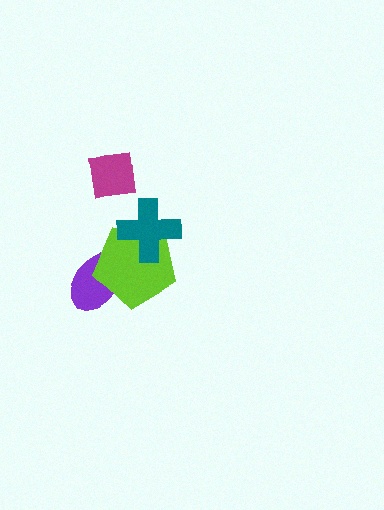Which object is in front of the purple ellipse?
The lime pentagon is in front of the purple ellipse.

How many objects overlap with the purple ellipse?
1 object overlaps with the purple ellipse.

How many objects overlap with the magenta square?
0 objects overlap with the magenta square.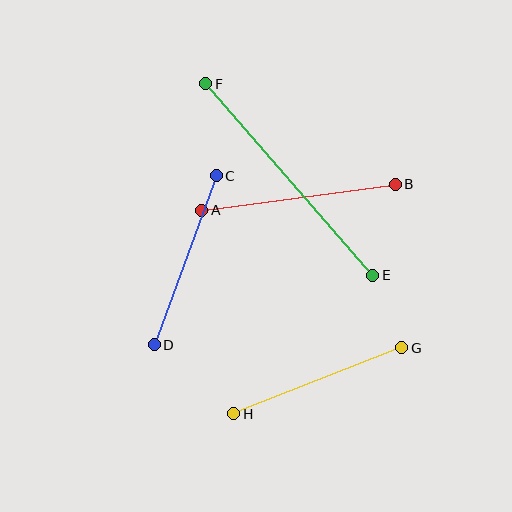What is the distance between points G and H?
The distance is approximately 180 pixels.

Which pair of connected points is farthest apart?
Points E and F are farthest apart.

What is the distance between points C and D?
The distance is approximately 180 pixels.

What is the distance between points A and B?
The distance is approximately 195 pixels.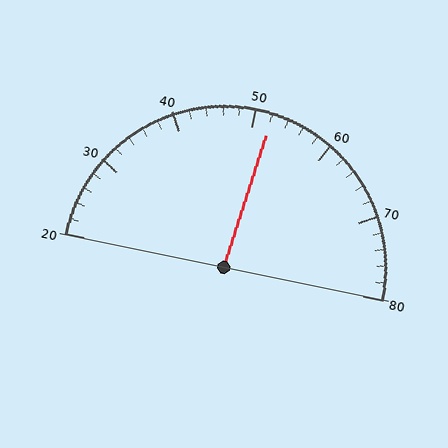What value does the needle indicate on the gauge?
The needle indicates approximately 52.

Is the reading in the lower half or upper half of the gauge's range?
The reading is in the upper half of the range (20 to 80).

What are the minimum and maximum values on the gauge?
The gauge ranges from 20 to 80.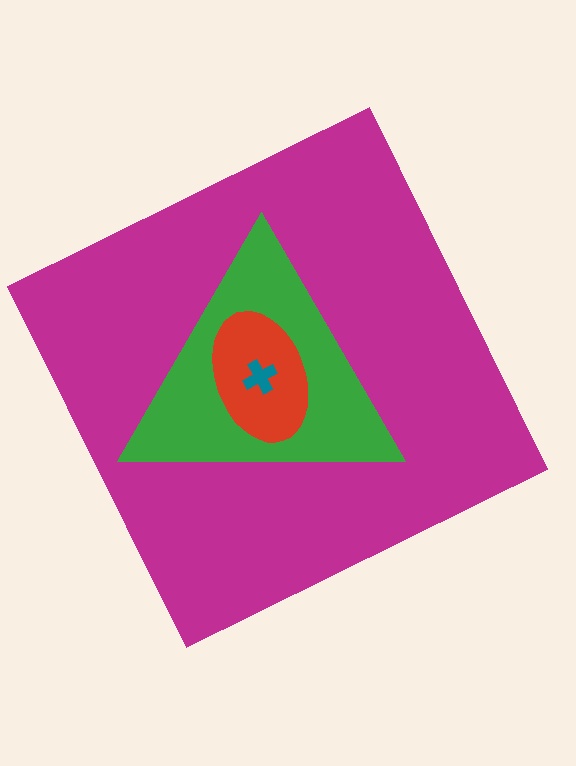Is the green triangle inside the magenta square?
Yes.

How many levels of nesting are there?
4.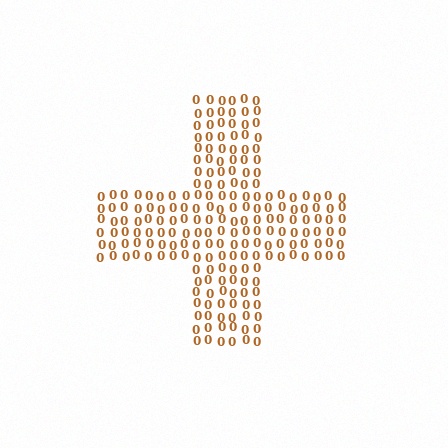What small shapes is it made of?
It is made of small digit 0's.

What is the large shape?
The large shape is a cross.